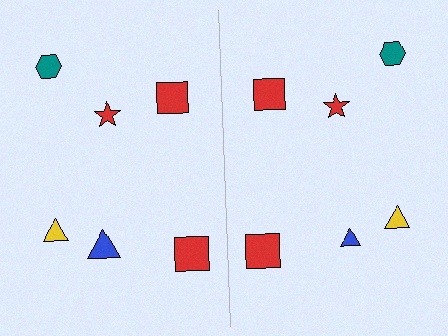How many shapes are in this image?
There are 12 shapes in this image.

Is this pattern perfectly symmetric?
No, the pattern is not perfectly symmetric. The blue triangle on the right side has a different size than its mirror counterpart.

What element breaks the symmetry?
The blue triangle on the right side has a different size than its mirror counterpart.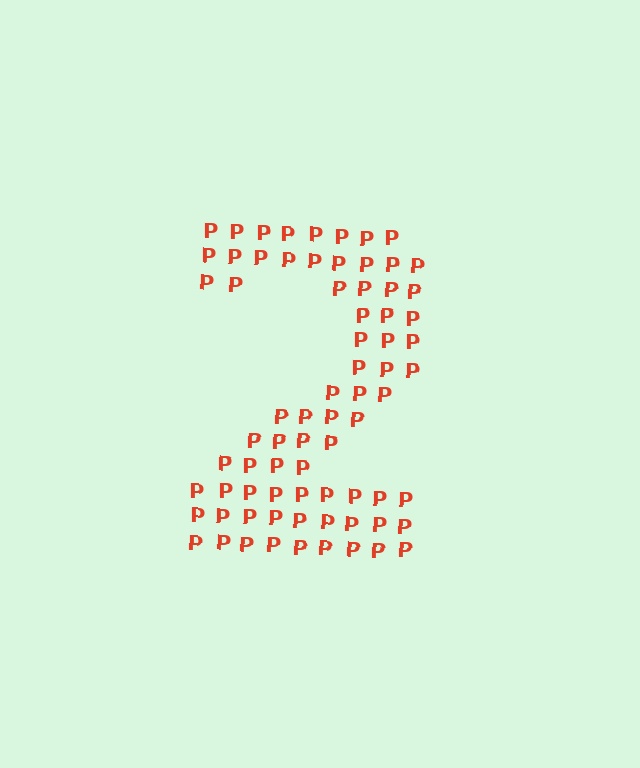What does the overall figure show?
The overall figure shows the digit 2.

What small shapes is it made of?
It is made of small letter P's.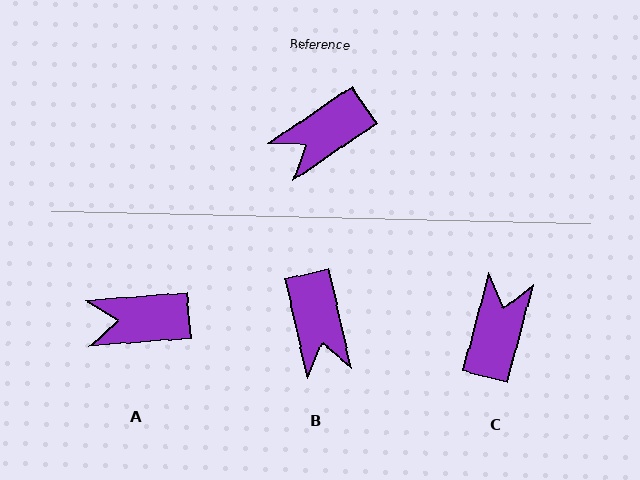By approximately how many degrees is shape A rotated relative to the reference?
Approximately 30 degrees clockwise.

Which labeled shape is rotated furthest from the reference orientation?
C, about 139 degrees away.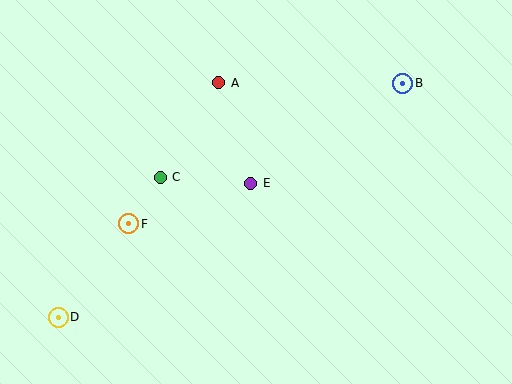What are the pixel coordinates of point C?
Point C is at (160, 177).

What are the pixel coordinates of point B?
Point B is at (403, 83).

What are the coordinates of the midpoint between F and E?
The midpoint between F and E is at (190, 203).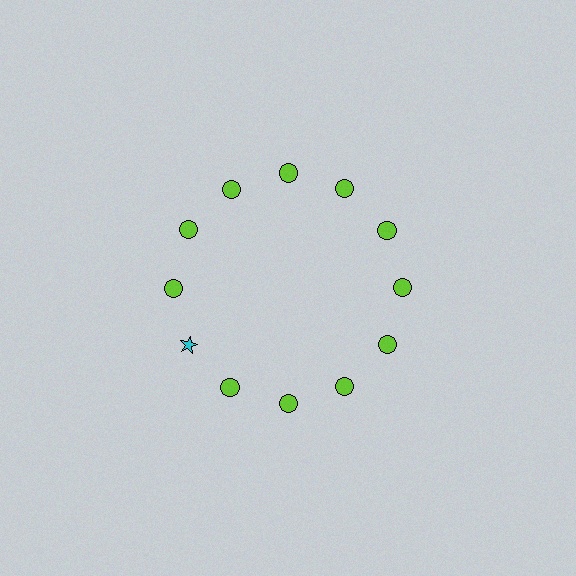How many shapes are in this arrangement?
There are 12 shapes arranged in a ring pattern.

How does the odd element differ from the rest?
It differs in both color (cyan instead of lime) and shape (star instead of circle).